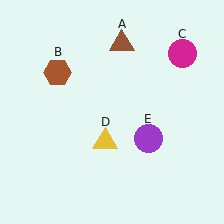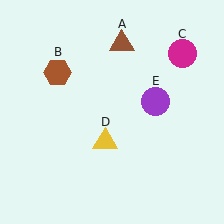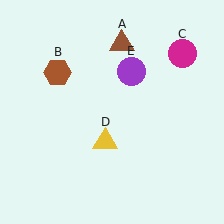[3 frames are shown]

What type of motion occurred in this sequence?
The purple circle (object E) rotated counterclockwise around the center of the scene.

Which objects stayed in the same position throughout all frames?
Brown triangle (object A) and brown hexagon (object B) and magenta circle (object C) and yellow triangle (object D) remained stationary.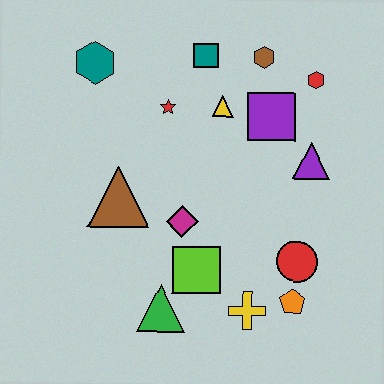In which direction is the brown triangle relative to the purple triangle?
The brown triangle is to the left of the purple triangle.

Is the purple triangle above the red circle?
Yes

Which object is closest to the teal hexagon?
The red star is closest to the teal hexagon.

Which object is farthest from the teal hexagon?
The orange pentagon is farthest from the teal hexagon.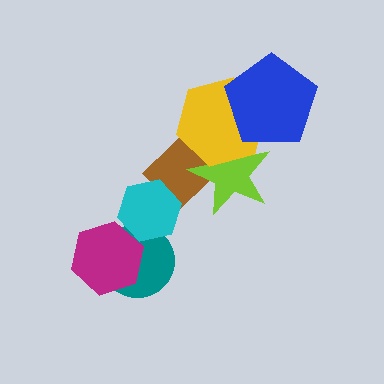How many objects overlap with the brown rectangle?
3 objects overlap with the brown rectangle.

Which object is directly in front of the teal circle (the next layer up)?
The magenta hexagon is directly in front of the teal circle.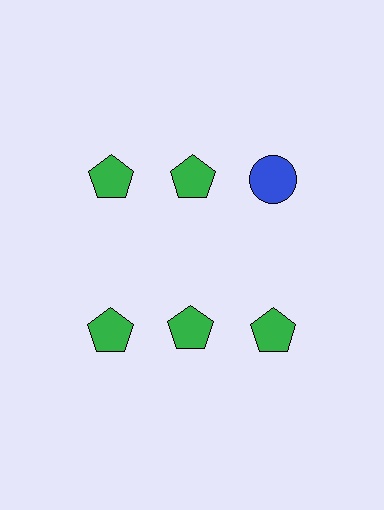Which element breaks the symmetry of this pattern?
The blue circle in the top row, center column breaks the symmetry. All other shapes are green pentagons.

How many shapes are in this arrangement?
There are 6 shapes arranged in a grid pattern.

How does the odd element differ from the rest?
It differs in both color (blue instead of green) and shape (circle instead of pentagon).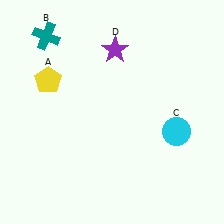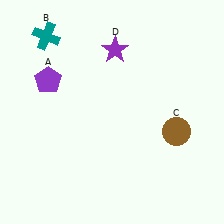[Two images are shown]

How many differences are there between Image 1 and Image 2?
There are 2 differences between the two images.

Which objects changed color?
A changed from yellow to purple. C changed from cyan to brown.